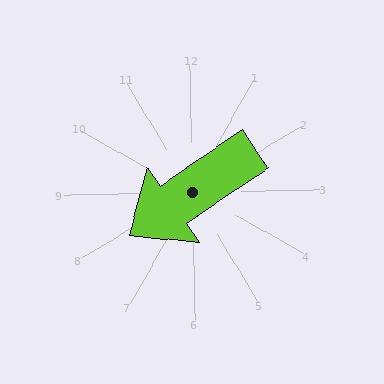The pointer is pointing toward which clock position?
Roughly 8 o'clock.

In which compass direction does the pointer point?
Southwest.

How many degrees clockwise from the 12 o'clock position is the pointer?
Approximately 237 degrees.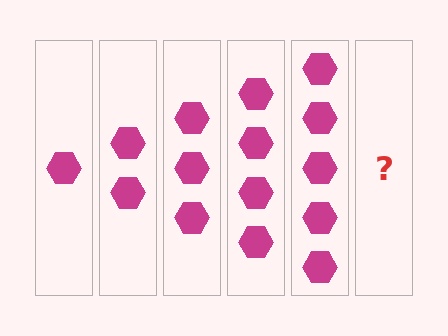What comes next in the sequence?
The next element should be 6 hexagons.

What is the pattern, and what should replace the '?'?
The pattern is that each step adds one more hexagon. The '?' should be 6 hexagons.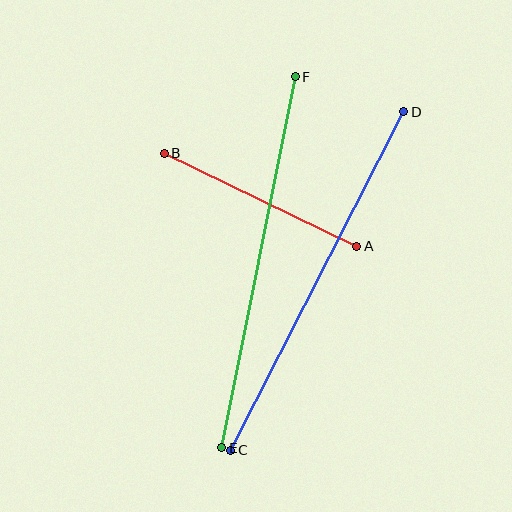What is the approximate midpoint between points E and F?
The midpoint is at approximately (259, 262) pixels.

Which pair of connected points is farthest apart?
Points C and D are farthest apart.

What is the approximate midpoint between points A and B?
The midpoint is at approximately (260, 200) pixels.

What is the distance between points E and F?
The distance is approximately 378 pixels.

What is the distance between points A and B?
The distance is approximately 214 pixels.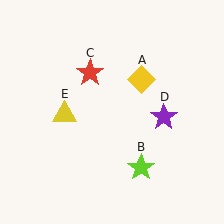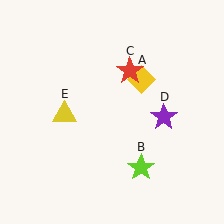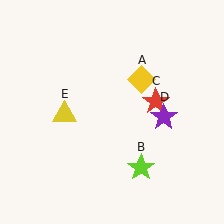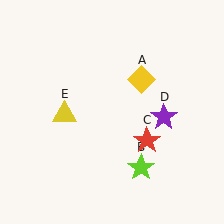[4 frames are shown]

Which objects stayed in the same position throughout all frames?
Yellow diamond (object A) and lime star (object B) and purple star (object D) and yellow triangle (object E) remained stationary.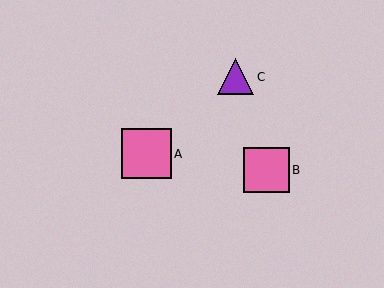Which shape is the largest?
The pink square (labeled A) is the largest.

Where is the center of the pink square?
The center of the pink square is at (266, 170).